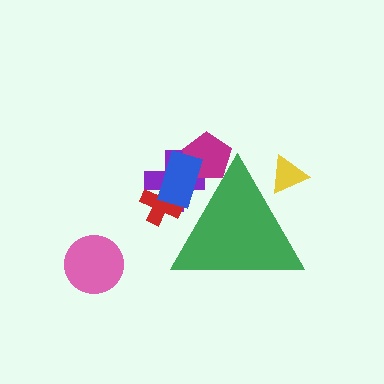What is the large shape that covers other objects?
A green triangle.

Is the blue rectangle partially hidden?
Yes, the blue rectangle is partially hidden behind the green triangle.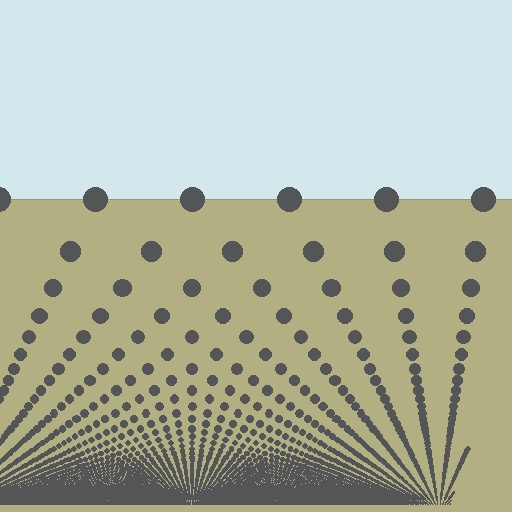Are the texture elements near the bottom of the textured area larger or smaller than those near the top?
Smaller. The gradient is inverted — elements near the bottom are smaller and denser.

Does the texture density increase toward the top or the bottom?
Density increases toward the bottom.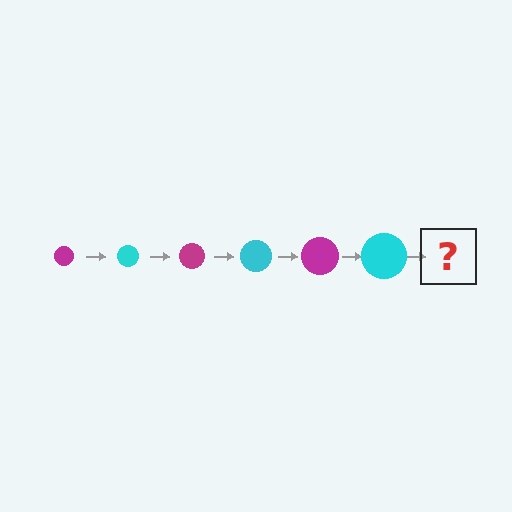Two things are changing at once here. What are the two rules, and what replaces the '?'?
The two rules are that the circle grows larger each step and the color cycles through magenta and cyan. The '?' should be a magenta circle, larger than the previous one.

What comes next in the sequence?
The next element should be a magenta circle, larger than the previous one.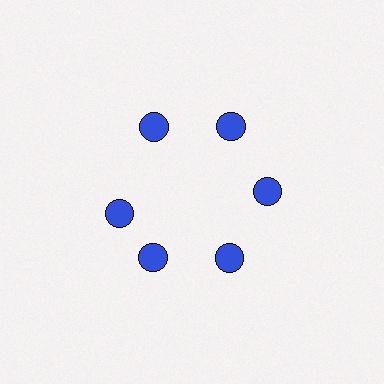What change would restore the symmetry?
The symmetry would be restored by rotating it back into even spacing with its neighbors so that all 6 circles sit at equal angles and equal distance from the center.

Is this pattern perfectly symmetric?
No. The 6 blue circles are arranged in a ring, but one element near the 9 o'clock position is rotated out of alignment along the ring, breaking the 6-fold rotational symmetry.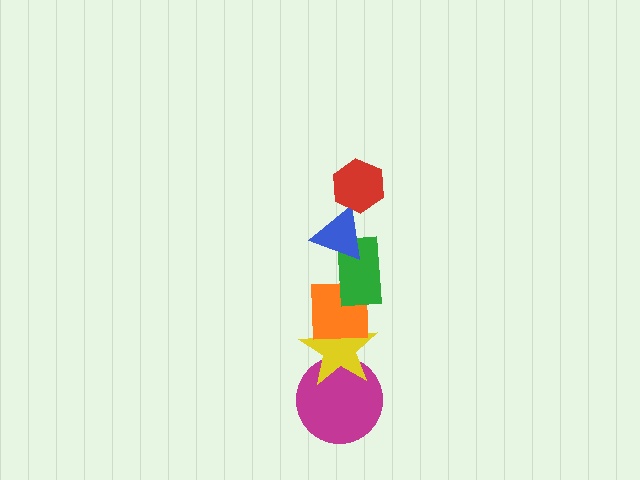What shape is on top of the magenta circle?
The yellow star is on top of the magenta circle.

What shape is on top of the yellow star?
The orange square is on top of the yellow star.